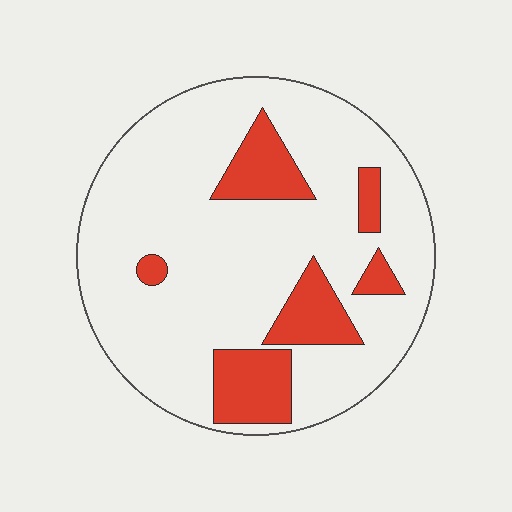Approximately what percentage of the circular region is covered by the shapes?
Approximately 20%.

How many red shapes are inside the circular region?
6.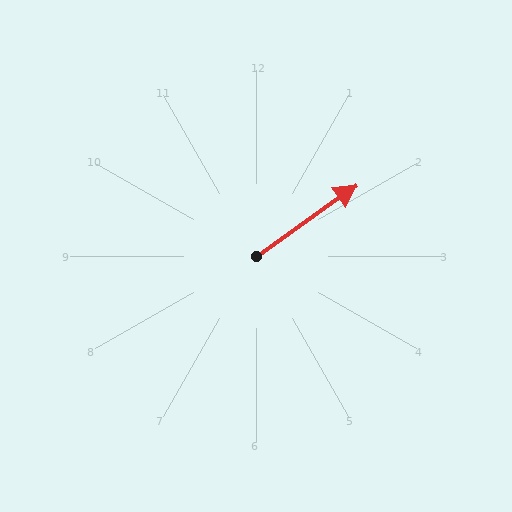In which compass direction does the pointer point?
Northeast.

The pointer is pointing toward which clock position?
Roughly 2 o'clock.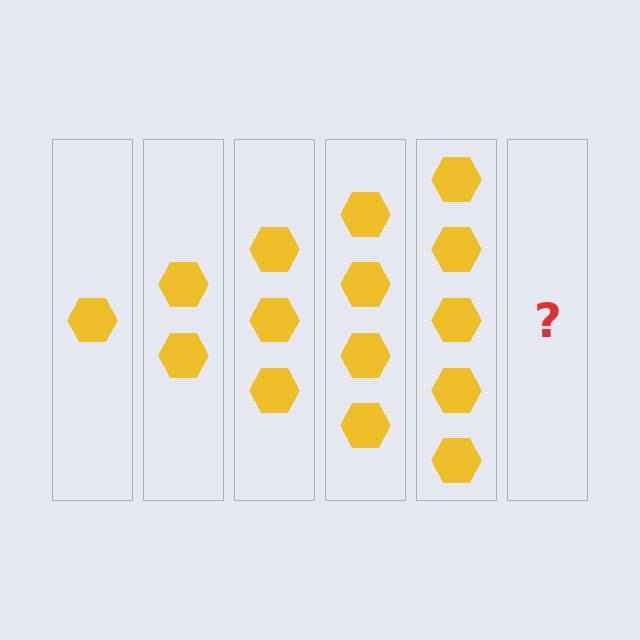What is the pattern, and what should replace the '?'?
The pattern is that each step adds one more hexagon. The '?' should be 6 hexagons.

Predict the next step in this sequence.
The next step is 6 hexagons.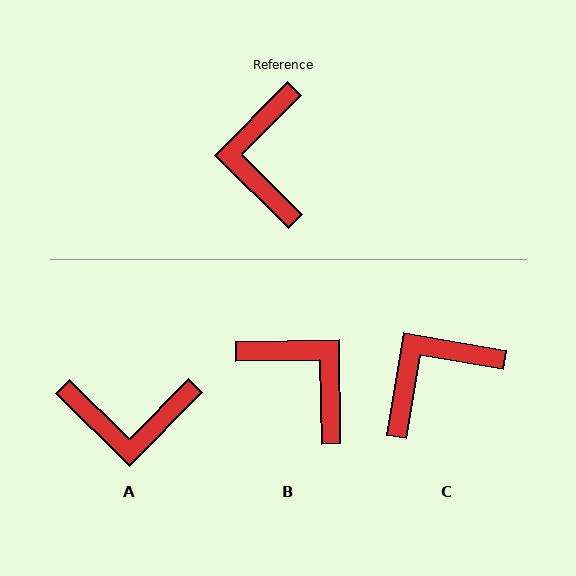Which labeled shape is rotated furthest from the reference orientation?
B, about 134 degrees away.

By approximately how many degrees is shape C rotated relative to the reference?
Approximately 55 degrees clockwise.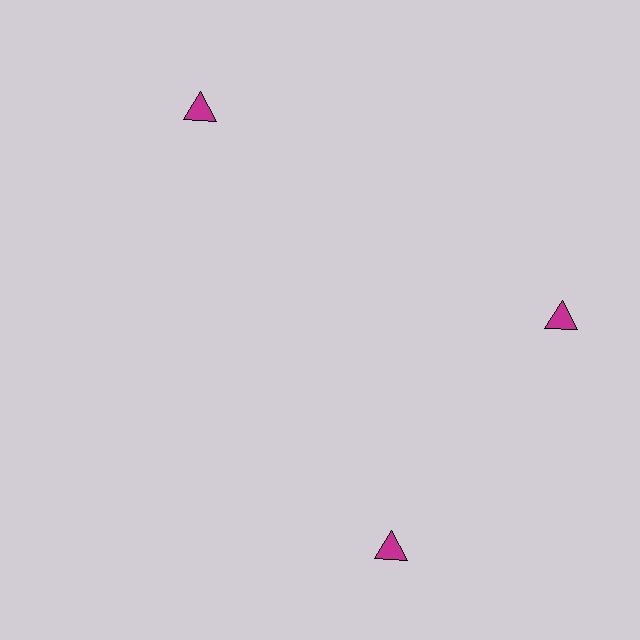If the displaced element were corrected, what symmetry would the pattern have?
It would have 3-fold rotational symmetry — the pattern would map onto itself every 120 degrees.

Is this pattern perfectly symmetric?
No. The 3 magenta triangles are arranged in a ring, but one element near the 7 o'clock position is rotated out of alignment along the ring, breaking the 3-fold rotational symmetry.